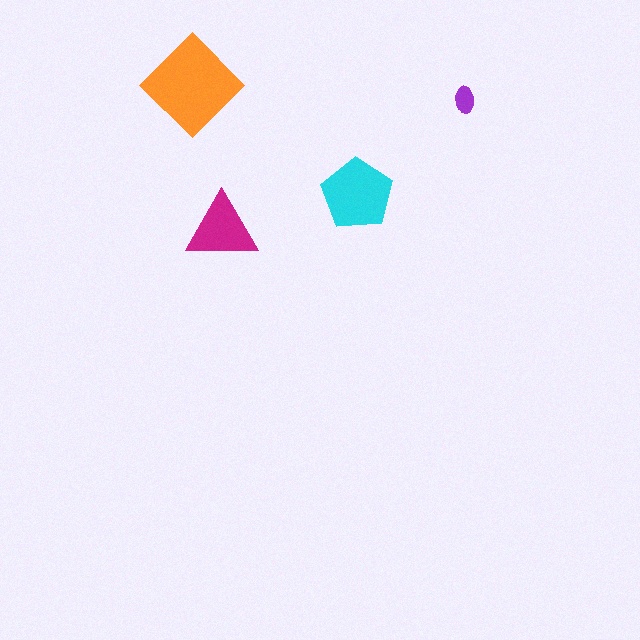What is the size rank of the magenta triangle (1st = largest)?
3rd.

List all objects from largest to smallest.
The orange diamond, the cyan pentagon, the magenta triangle, the purple ellipse.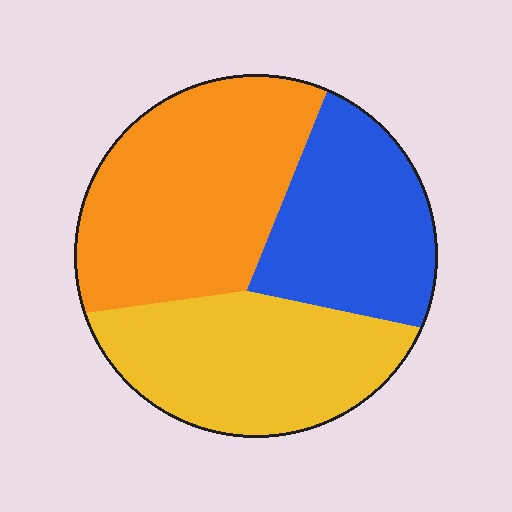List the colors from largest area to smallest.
From largest to smallest: orange, yellow, blue.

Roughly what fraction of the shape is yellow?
Yellow covers roughly 35% of the shape.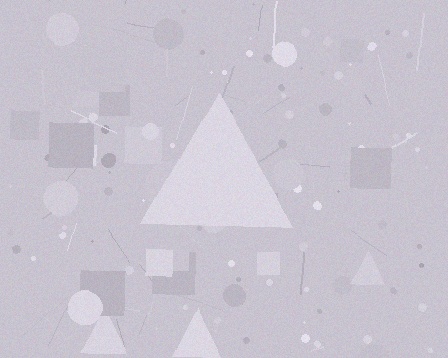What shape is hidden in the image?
A triangle is hidden in the image.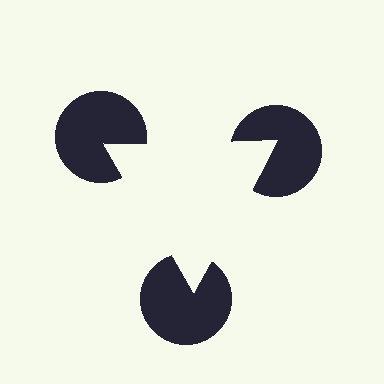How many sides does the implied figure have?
3 sides.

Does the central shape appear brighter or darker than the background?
It typically appears slightly brighter than the background, even though no actual brightness change is drawn.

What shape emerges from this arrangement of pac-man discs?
An illusory triangle — its edges are inferred from the aligned wedge cuts in the pac-man discs, not physically drawn.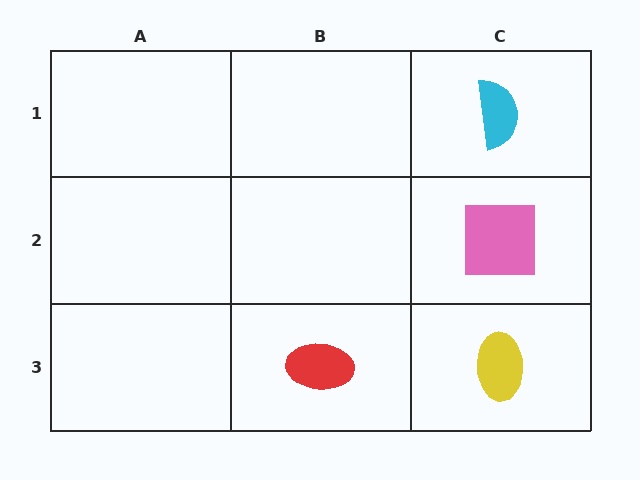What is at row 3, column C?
A yellow ellipse.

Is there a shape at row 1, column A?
No, that cell is empty.